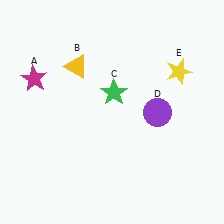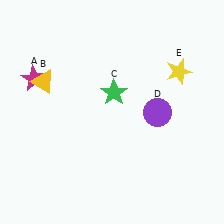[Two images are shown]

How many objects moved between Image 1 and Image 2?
1 object moved between the two images.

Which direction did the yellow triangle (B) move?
The yellow triangle (B) moved left.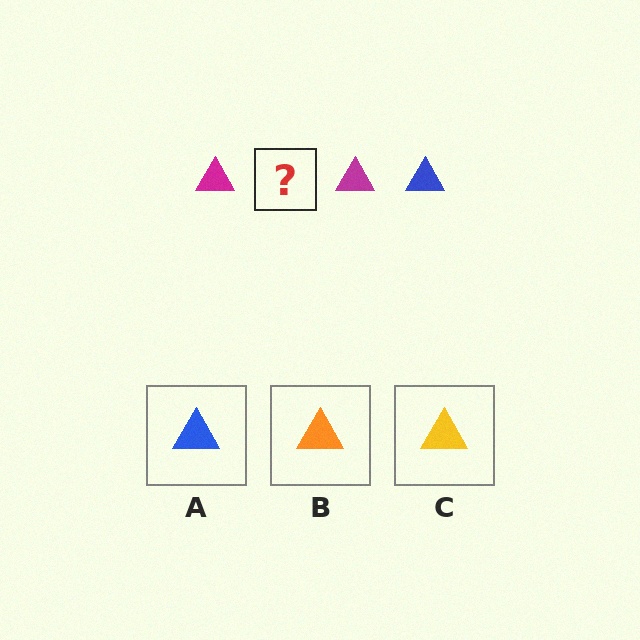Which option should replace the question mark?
Option A.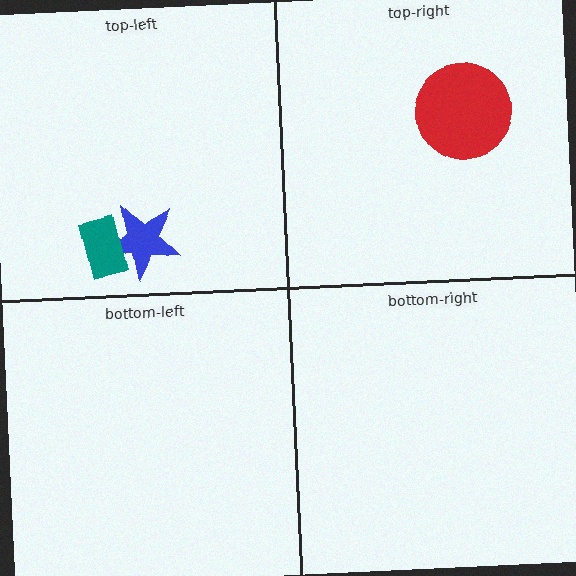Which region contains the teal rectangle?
The top-left region.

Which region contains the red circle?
The top-right region.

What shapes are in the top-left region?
The blue star, the teal rectangle.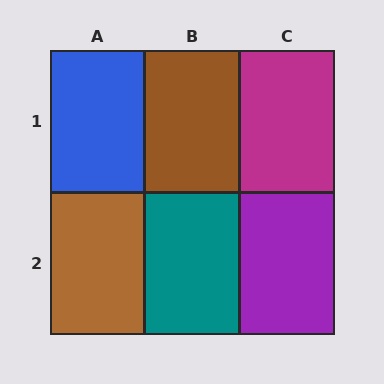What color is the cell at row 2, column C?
Purple.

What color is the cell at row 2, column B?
Teal.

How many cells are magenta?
1 cell is magenta.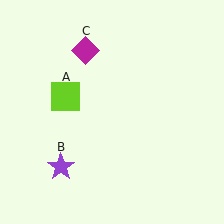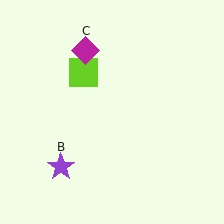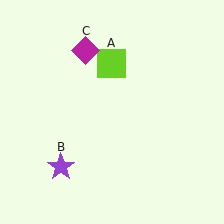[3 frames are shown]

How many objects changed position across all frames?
1 object changed position: lime square (object A).